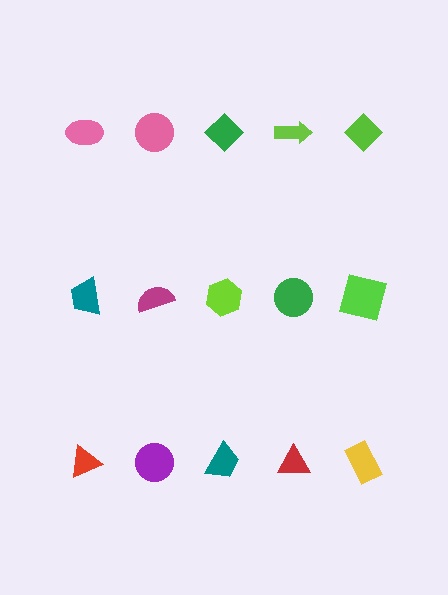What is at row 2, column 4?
A green circle.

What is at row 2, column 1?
A teal trapezoid.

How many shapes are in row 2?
5 shapes.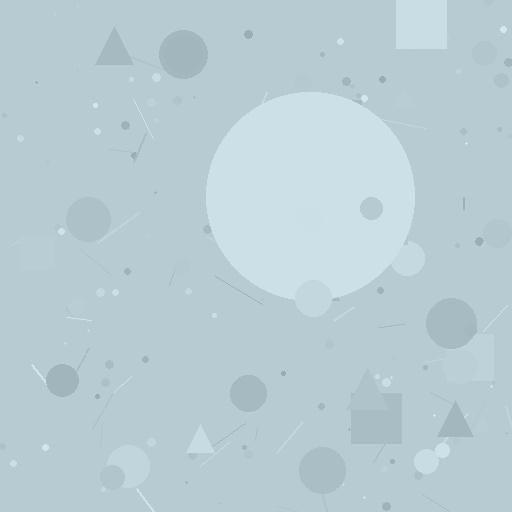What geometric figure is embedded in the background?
A circle is embedded in the background.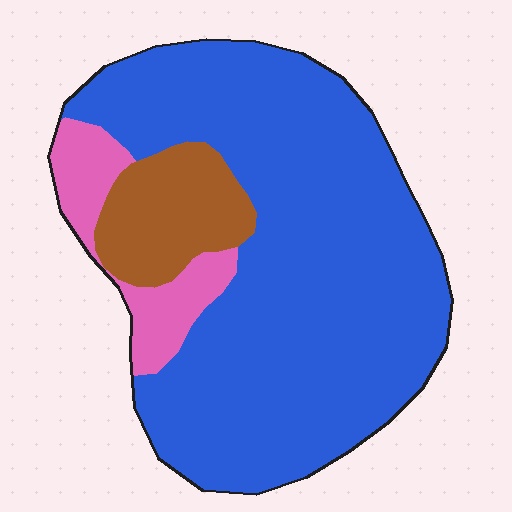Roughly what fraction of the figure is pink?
Pink takes up about one tenth (1/10) of the figure.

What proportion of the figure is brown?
Brown takes up about one eighth (1/8) of the figure.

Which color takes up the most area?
Blue, at roughly 75%.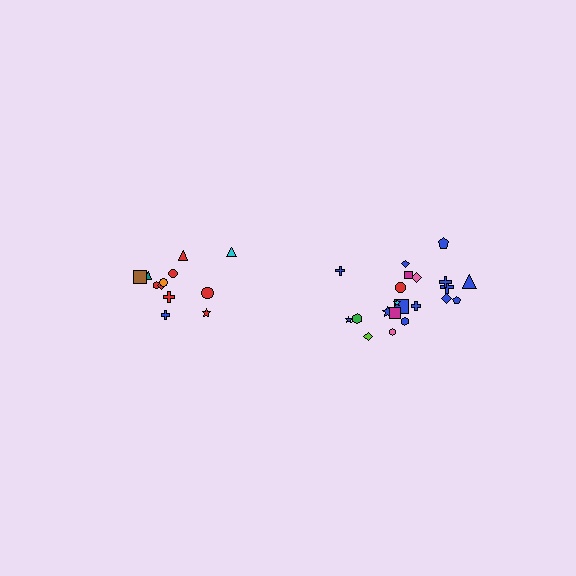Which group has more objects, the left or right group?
The right group.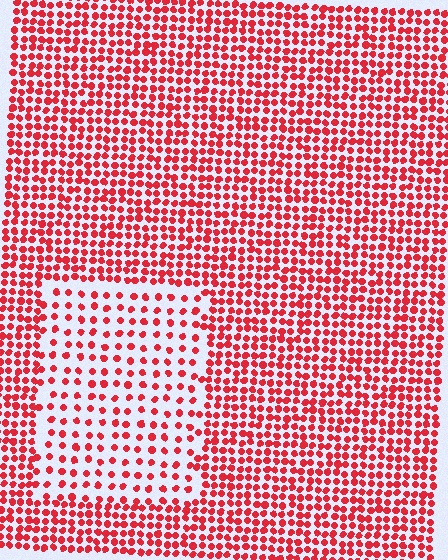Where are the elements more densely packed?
The elements are more densely packed outside the rectangle boundary.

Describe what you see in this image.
The image contains small red elements arranged at two different densities. A rectangle-shaped region is visible where the elements are less densely packed than the surrounding area.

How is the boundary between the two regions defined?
The boundary is defined by a change in element density (approximately 2.1x ratio). All elements are the same color, size, and shape.